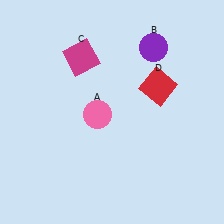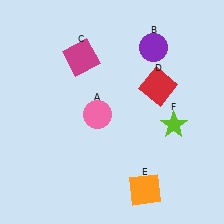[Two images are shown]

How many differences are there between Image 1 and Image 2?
There are 2 differences between the two images.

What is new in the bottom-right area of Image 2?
An orange square (E) was added in the bottom-right area of Image 2.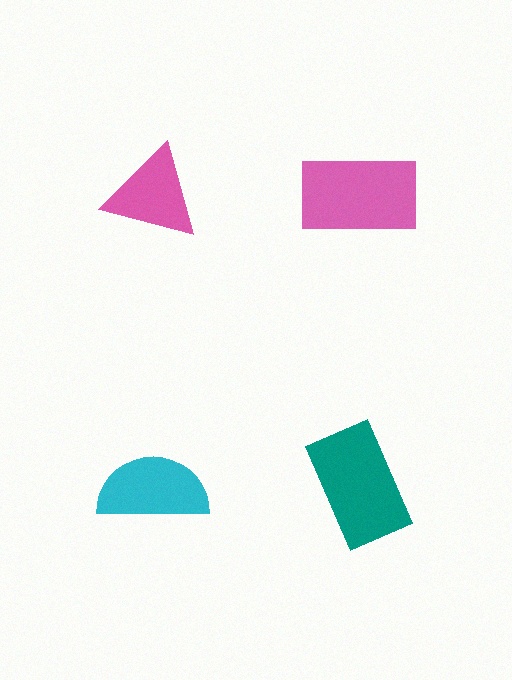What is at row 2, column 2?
A teal rectangle.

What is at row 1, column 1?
A pink triangle.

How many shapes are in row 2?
2 shapes.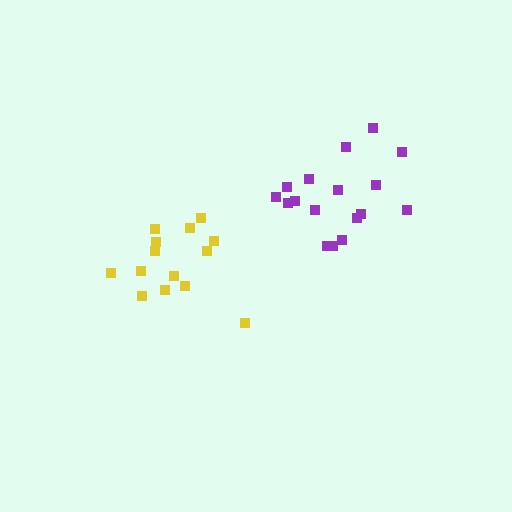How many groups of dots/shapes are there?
There are 2 groups.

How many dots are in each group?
Group 1: 17 dots, Group 2: 14 dots (31 total).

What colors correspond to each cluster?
The clusters are colored: purple, yellow.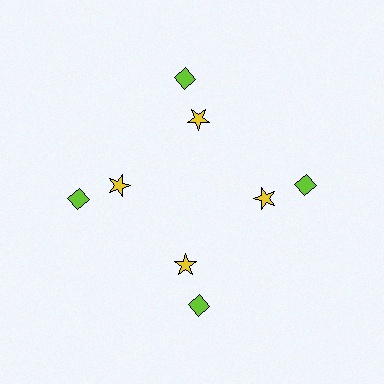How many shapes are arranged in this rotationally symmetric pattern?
There are 8 shapes, arranged in 4 groups of 2.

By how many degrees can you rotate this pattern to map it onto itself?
The pattern maps onto itself every 90 degrees of rotation.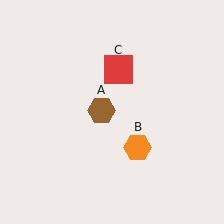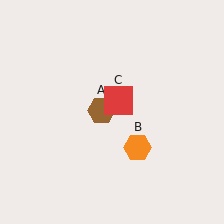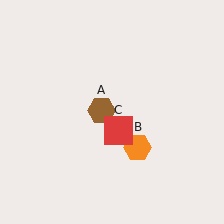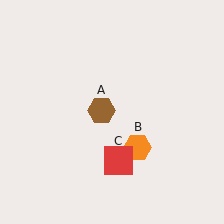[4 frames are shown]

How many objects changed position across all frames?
1 object changed position: red square (object C).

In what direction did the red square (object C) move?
The red square (object C) moved down.